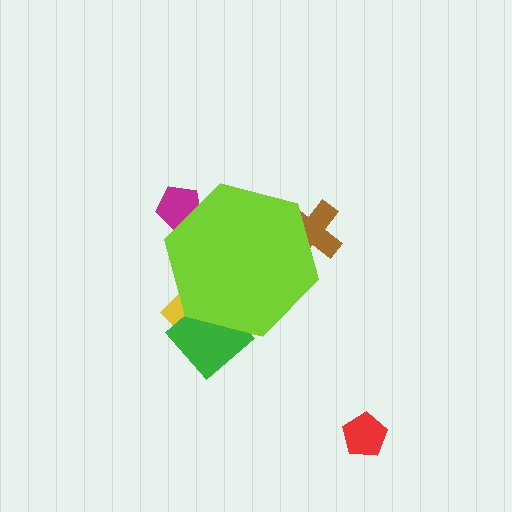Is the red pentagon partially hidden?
No, the red pentagon is fully visible.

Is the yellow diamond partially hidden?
Yes, the yellow diamond is partially hidden behind the lime hexagon.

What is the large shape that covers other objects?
A lime hexagon.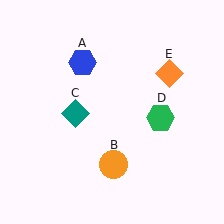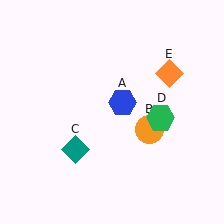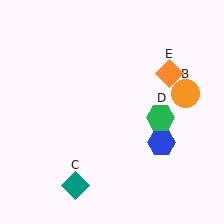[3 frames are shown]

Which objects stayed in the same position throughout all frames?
Green hexagon (object D) and orange diamond (object E) remained stationary.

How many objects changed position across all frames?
3 objects changed position: blue hexagon (object A), orange circle (object B), teal diamond (object C).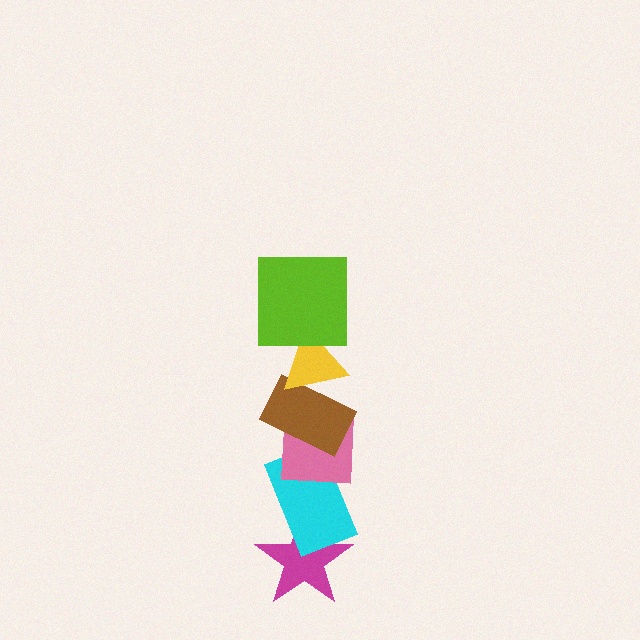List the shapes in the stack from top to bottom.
From top to bottom: the lime square, the yellow triangle, the brown rectangle, the pink square, the cyan rectangle, the magenta star.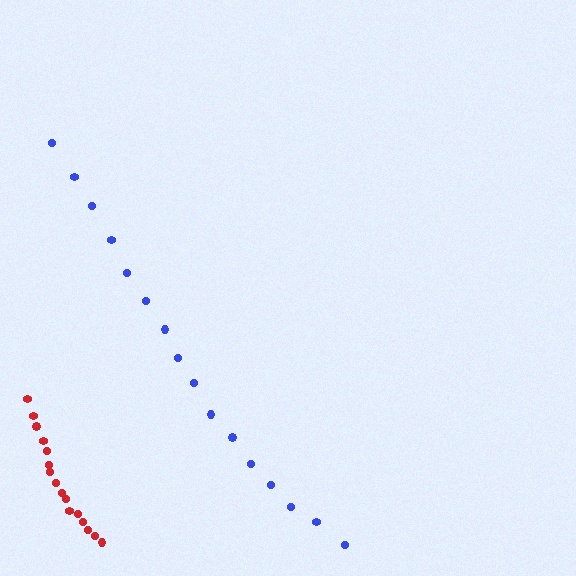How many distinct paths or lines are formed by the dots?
There are 2 distinct paths.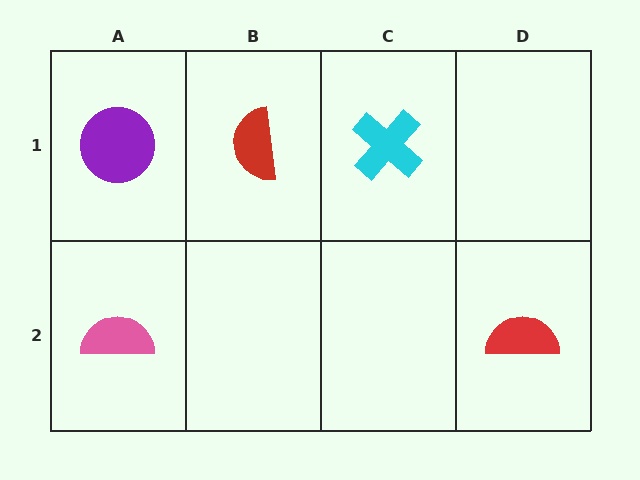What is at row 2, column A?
A pink semicircle.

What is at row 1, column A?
A purple circle.